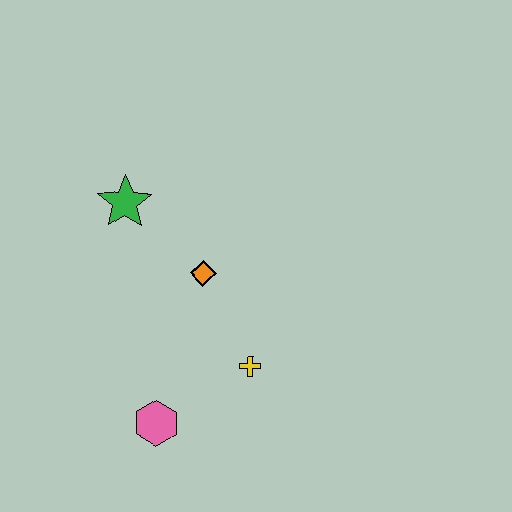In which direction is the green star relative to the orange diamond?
The green star is to the left of the orange diamond.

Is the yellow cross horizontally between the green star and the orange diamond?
No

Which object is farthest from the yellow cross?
The green star is farthest from the yellow cross.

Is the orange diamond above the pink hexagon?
Yes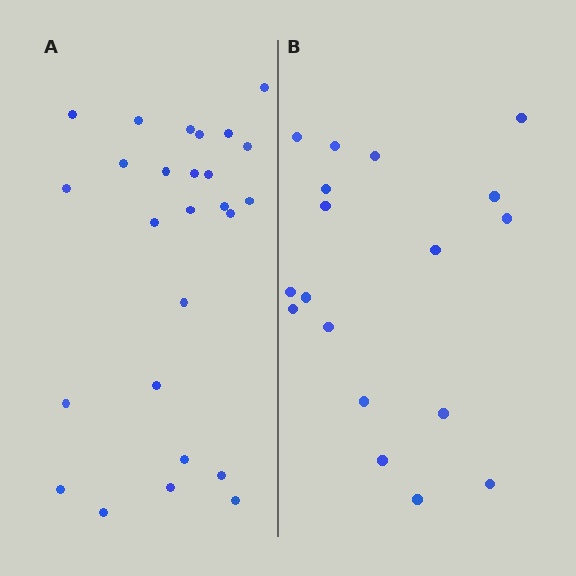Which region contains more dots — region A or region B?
Region A (the left region) has more dots.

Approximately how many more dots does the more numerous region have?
Region A has roughly 8 or so more dots than region B.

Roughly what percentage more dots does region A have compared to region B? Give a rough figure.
About 45% more.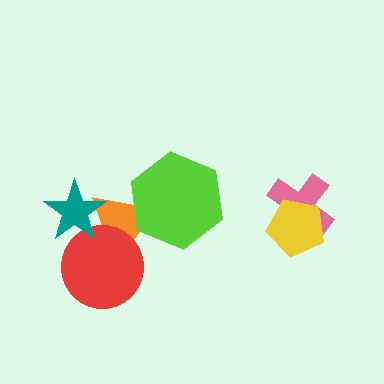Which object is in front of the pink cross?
The yellow pentagon is in front of the pink cross.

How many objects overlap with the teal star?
2 objects overlap with the teal star.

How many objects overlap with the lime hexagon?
1 object overlaps with the lime hexagon.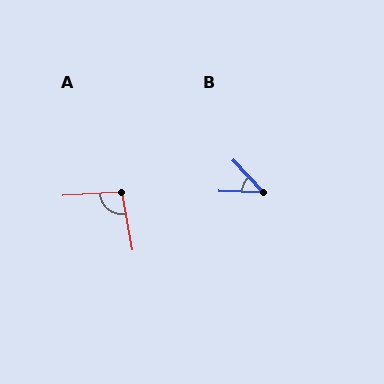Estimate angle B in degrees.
Approximately 45 degrees.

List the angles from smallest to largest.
B (45°), A (97°).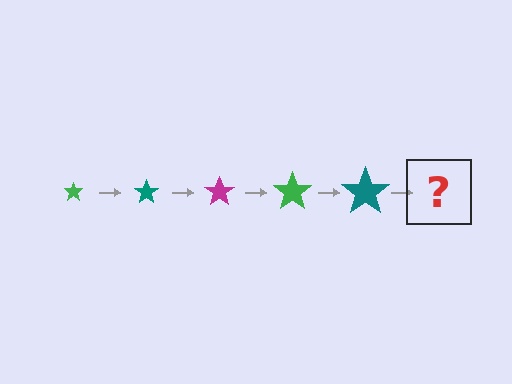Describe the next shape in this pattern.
It should be a magenta star, larger than the previous one.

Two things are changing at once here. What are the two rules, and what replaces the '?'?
The two rules are that the star grows larger each step and the color cycles through green, teal, and magenta. The '?' should be a magenta star, larger than the previous one.